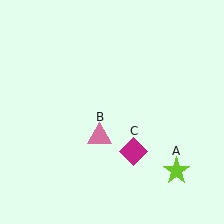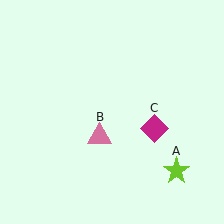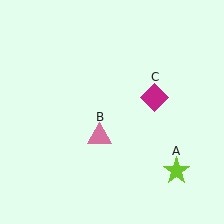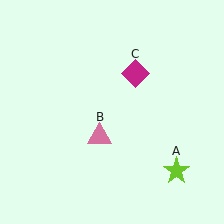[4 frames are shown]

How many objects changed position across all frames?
1 object changed position: magenta diamond (object C).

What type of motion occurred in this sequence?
The magenta diamond (object C) rotated counterclockwise around the center of the scene.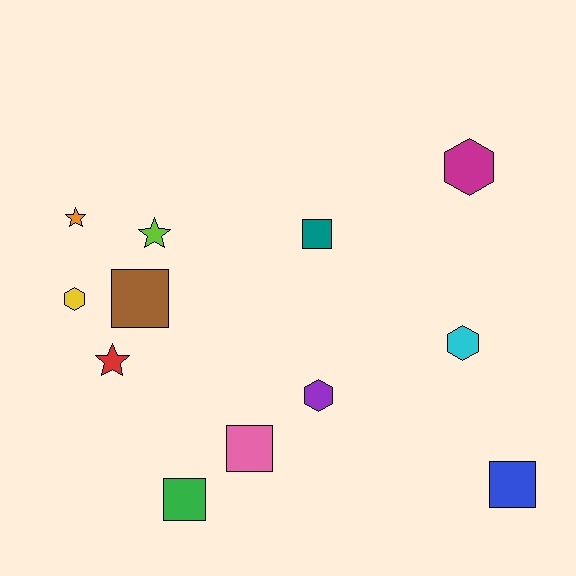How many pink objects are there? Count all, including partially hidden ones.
There is 1 pink object.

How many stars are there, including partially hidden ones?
There are 3 stars.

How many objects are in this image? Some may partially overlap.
There are 12 objects.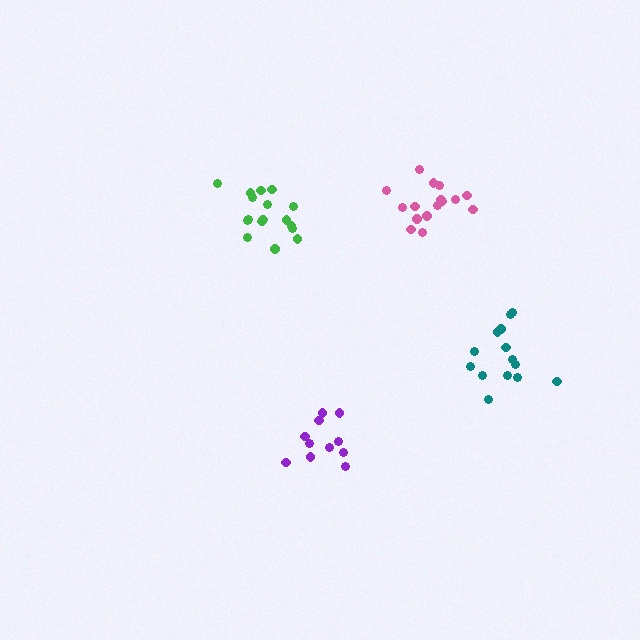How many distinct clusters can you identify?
There are 4 distinct clusters.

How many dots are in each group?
Group 1: 11 dots, Group 2: 16 dots, Group 3: 17 dots, Group 4: 14 dots (58 total).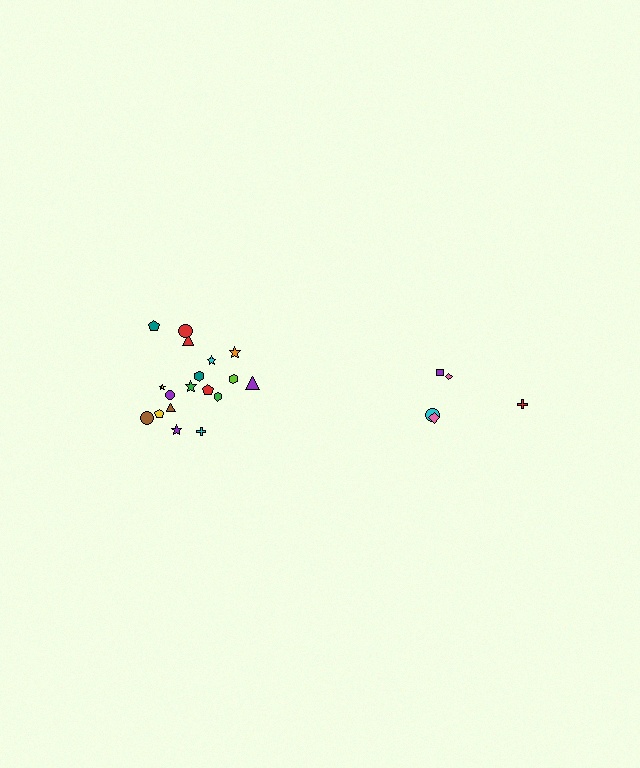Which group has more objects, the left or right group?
The left group.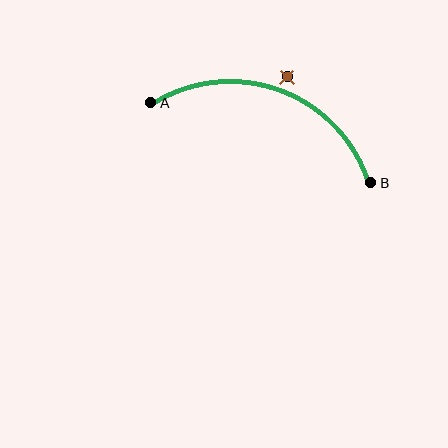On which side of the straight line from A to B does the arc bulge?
The arc bulges above the straight line connecting A and B.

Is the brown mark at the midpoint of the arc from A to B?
No — the brown mark does not lie on the arc at all. It sits slightly outside the curve.